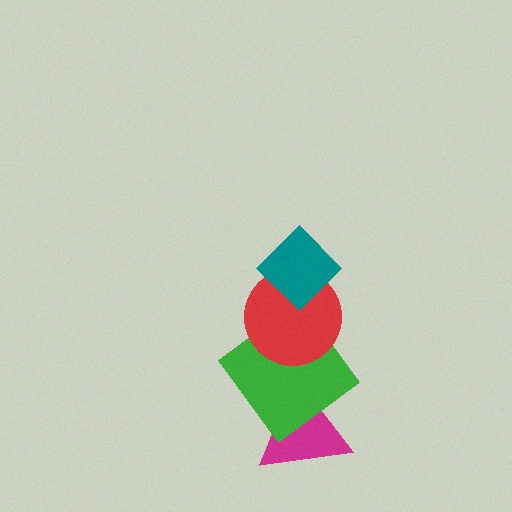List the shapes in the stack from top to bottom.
From top to bottom: the teal diamond, the red circle, the green diamond, the magenta triangle.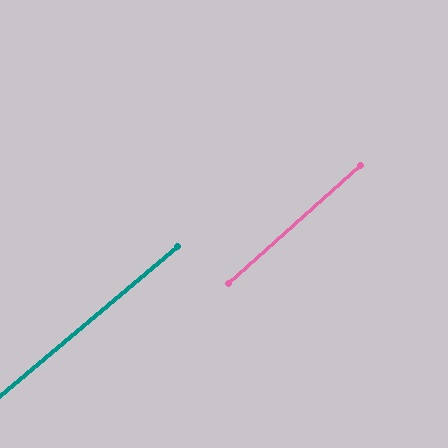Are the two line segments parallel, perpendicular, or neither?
Parallel — their directions differ by only 1.8°.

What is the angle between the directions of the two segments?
Approximately 2 degrees.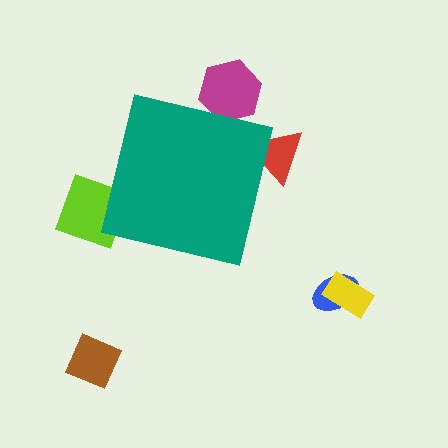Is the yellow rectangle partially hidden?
No, the yellow rectangle is fully visible.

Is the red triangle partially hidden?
Yes, the red triangle is partially hidden behind the teal square.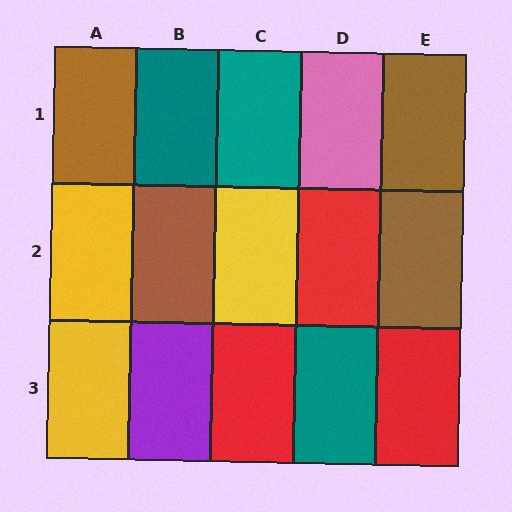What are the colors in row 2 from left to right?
Yellow, brown, yellow, red, brown.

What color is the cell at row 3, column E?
Red.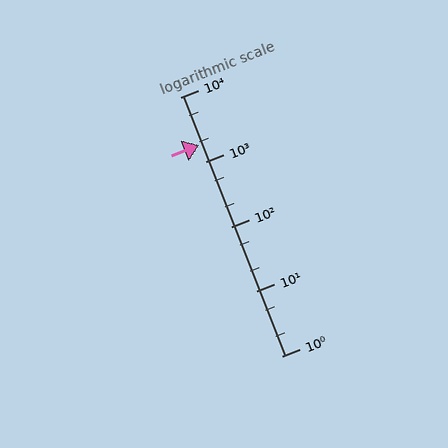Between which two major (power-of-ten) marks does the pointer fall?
The pointer is between 1000 and 10000.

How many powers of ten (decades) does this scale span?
The scale spans 4 decades, from 1 to 10000.